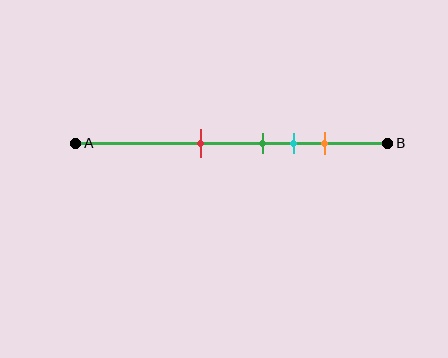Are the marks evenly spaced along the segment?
No, the marks are not evenly spaced.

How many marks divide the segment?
There are 4 marks dividing the segment.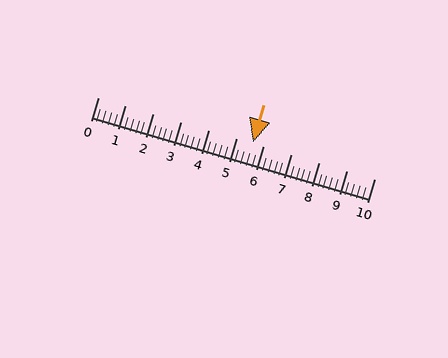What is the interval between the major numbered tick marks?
The major tick marks are spaced 1 units apart.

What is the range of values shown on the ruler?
The ruler shows values from 0 to 10.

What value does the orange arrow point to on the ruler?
The orange arrow points to approximately 5.6.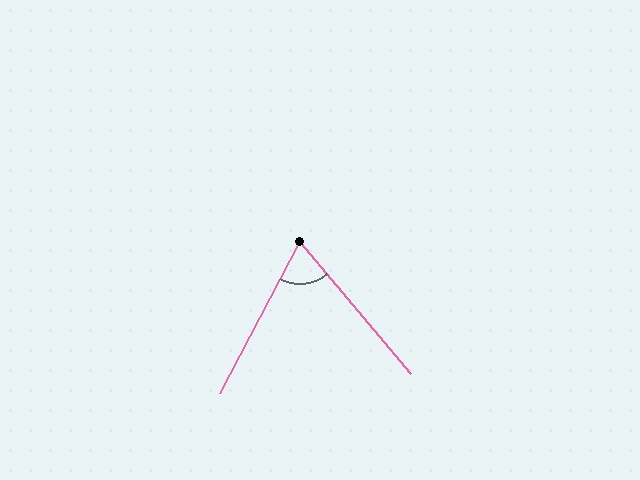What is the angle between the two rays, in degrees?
Approximately 68 degrees.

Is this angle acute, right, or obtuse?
It is acute.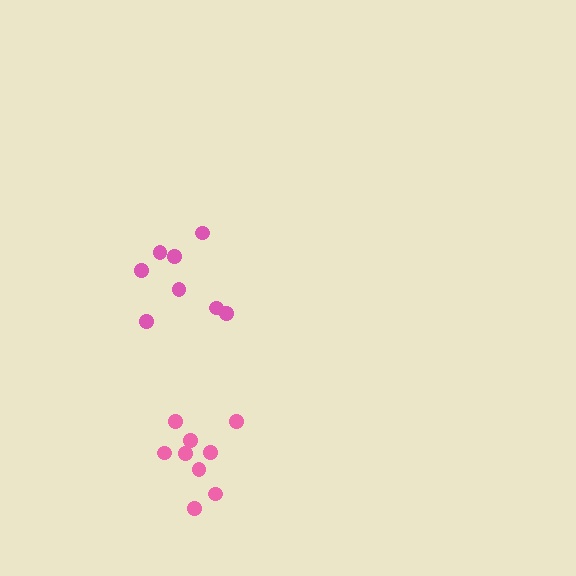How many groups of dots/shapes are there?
There are 2 groups.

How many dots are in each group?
Group 1: 8 dots, Group 2: 9 dots (17 total).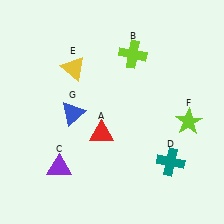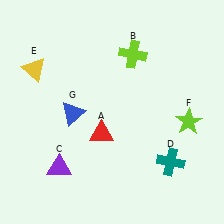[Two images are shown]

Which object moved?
The yellow triangle (E) moved left.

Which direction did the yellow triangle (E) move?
The yellow triangle (E) moved left.